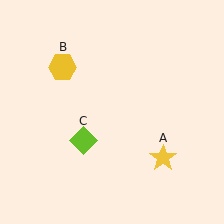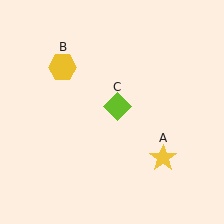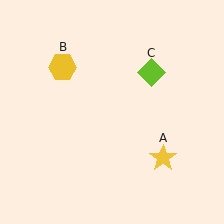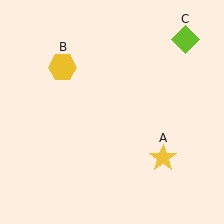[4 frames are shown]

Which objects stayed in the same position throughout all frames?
Yellow star (object A) and yellow hexagon (object B) remained stationary.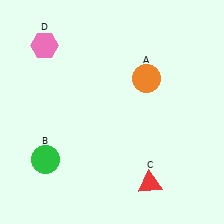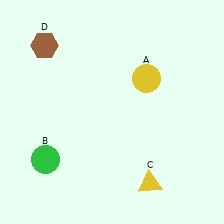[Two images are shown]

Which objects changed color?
A changed from orange to yellow. C changed from red to yellow. D changed from pink to brown.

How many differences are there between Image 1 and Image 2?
There are 3 differences between the two images.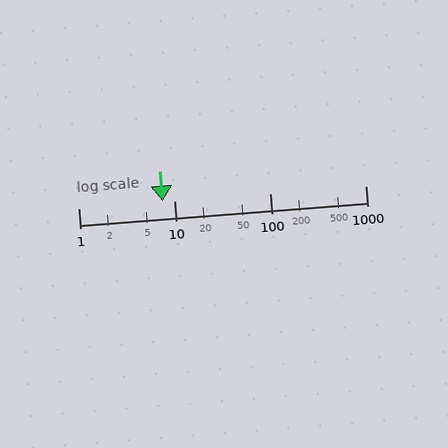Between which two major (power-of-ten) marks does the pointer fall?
The pointer is between 1 and 10.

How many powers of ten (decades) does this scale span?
The scale spans 3 decades, from 1 to 1000.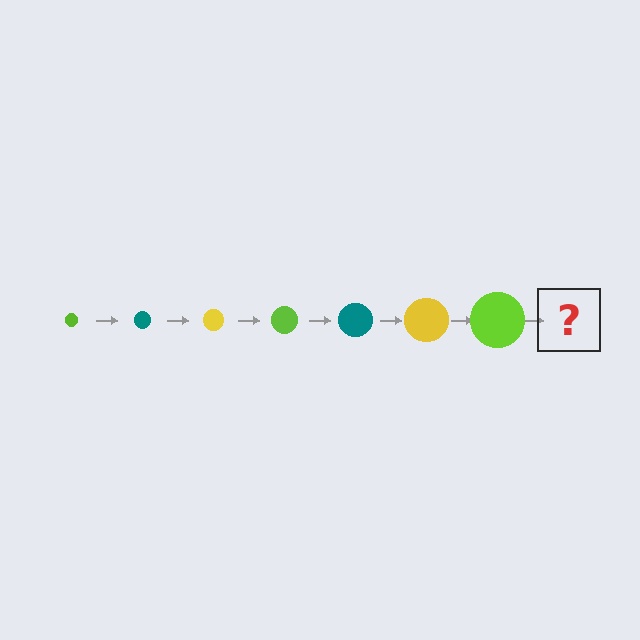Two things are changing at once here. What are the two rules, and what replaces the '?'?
The two rules are that the circle grows larger each step and the color cycles through lime, teal, and yellow. The '?' should be a teal circle, larger than the previous one.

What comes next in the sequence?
The next element should be a teal circle, larger than the previous one.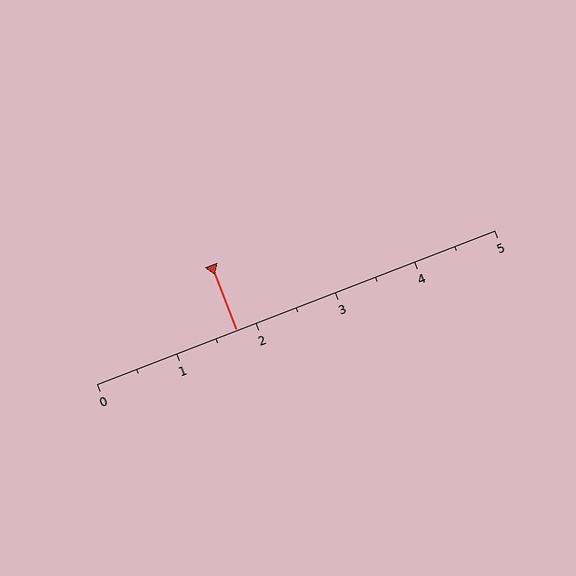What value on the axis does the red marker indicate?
The marker indicates approximately 1.8.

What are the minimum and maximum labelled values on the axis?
The axis runs from 0 to 5.